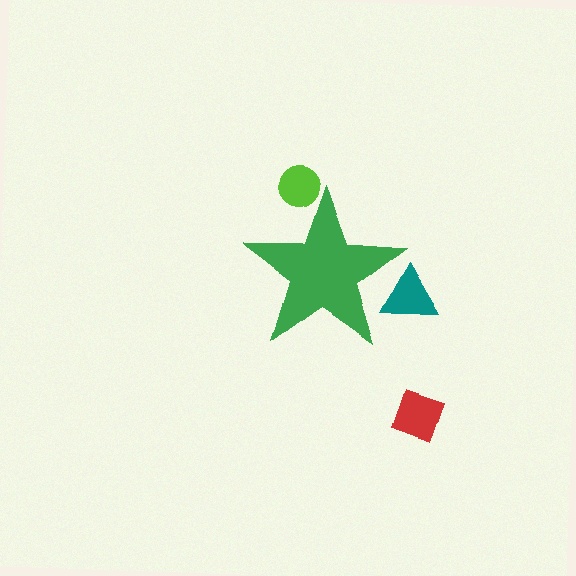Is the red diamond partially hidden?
No, the red diamond is fully visible.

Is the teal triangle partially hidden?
Yes, the teal triangle is partially hidden behind the green star.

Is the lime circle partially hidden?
Yes, the lime circle is partially hidden behind the green star.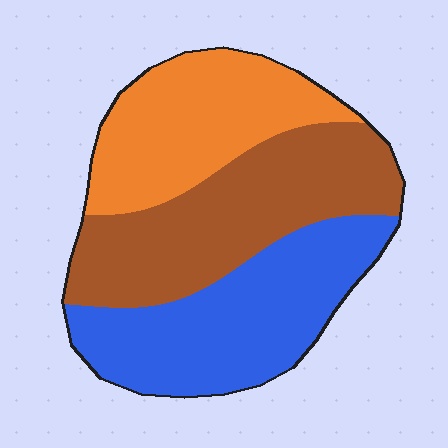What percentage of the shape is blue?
Blue covers 35% of the shape.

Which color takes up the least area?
Orange, at roughly 30%.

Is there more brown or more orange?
Brown.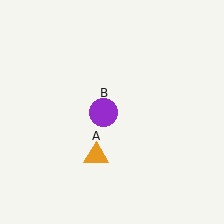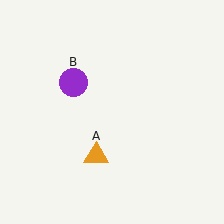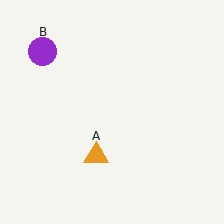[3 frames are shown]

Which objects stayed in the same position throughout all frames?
Orange triangle (object A) remained stationary.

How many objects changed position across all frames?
1 object changed position: purple circle (object B).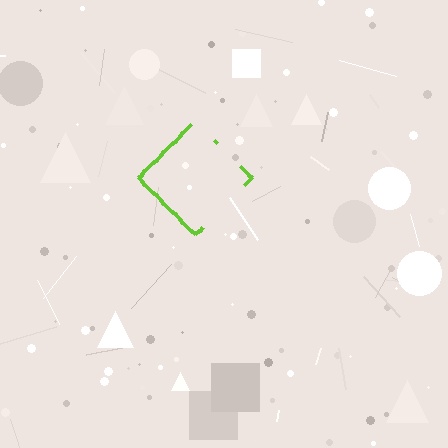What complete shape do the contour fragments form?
The contour fragments form a diamond.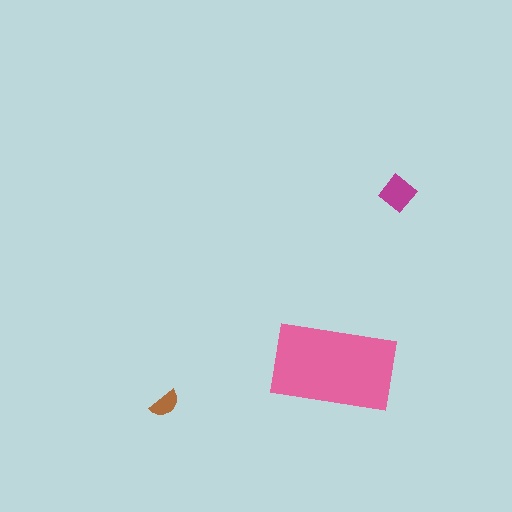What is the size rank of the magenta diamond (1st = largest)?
2nd.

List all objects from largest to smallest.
The pink rectangle, the magenta diamond, the brown semicircle.